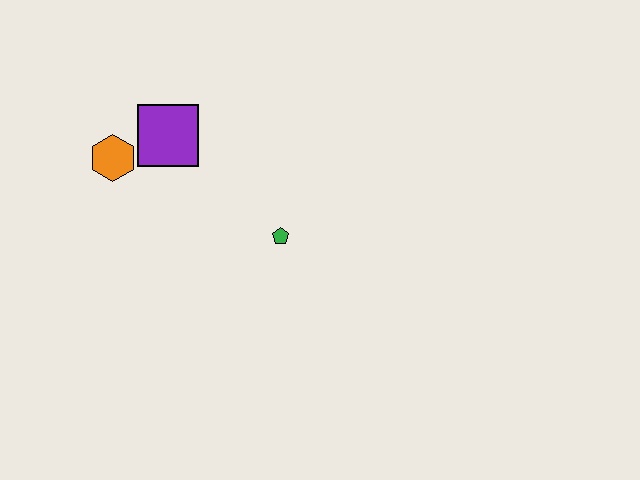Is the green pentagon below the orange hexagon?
Yes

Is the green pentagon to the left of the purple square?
No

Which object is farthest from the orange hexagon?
The green pentagon is farthest from the orange hexagon.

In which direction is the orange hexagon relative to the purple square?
The orange hexagon is to the left of the purple square.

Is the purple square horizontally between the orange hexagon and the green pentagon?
Yes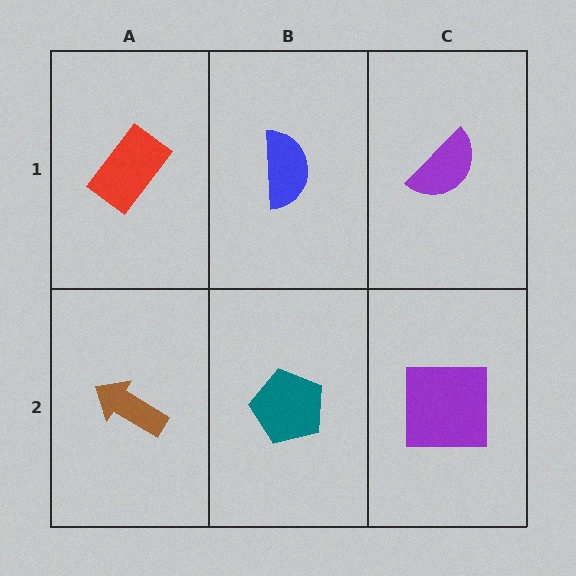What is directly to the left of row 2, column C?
A teal pentagon.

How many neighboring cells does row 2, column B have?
3.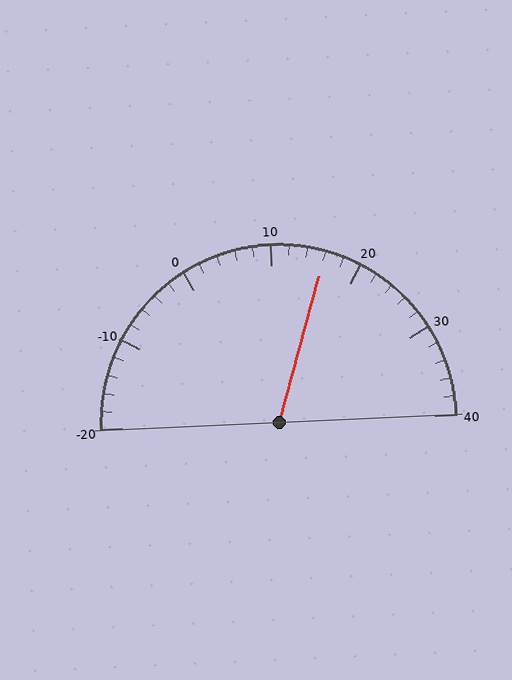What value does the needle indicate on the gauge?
The needle indicates approximately 16.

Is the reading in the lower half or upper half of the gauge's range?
The reading is in the upper half of the range (-20 to 40).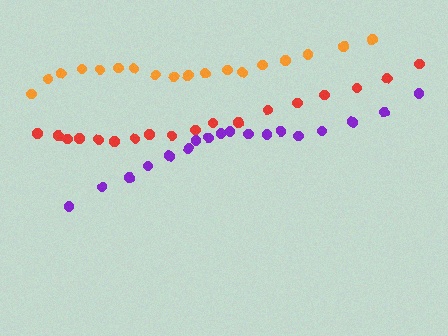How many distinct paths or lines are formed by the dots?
There are 3 distinct paths.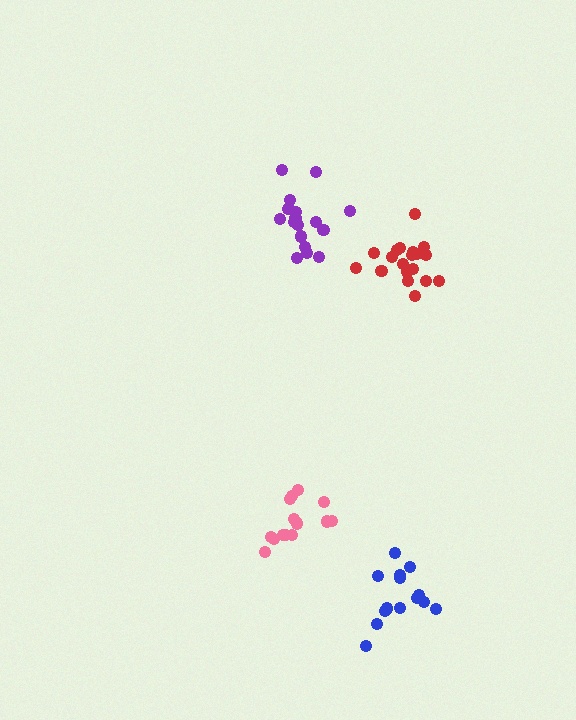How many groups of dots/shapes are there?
There are 4 groups.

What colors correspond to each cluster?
The clusters are colored: red, pink, blue, purple.